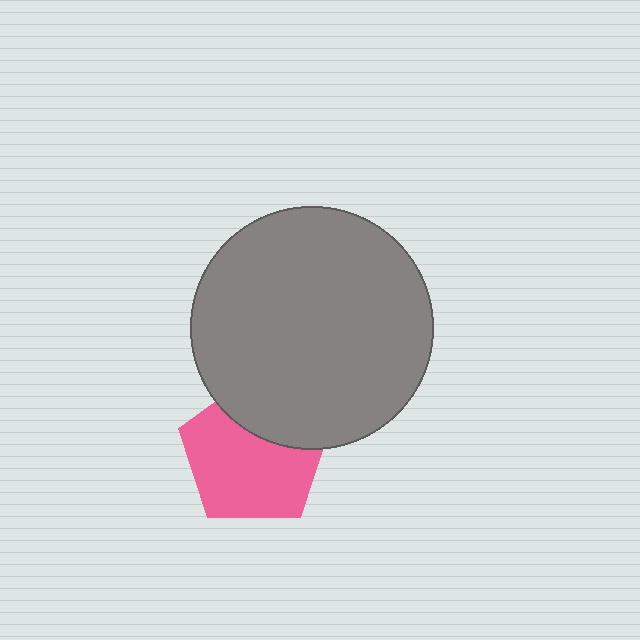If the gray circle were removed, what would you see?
You would see the complete pink pentagon.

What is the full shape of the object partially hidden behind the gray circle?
The partially hidden object is a pink pentagon.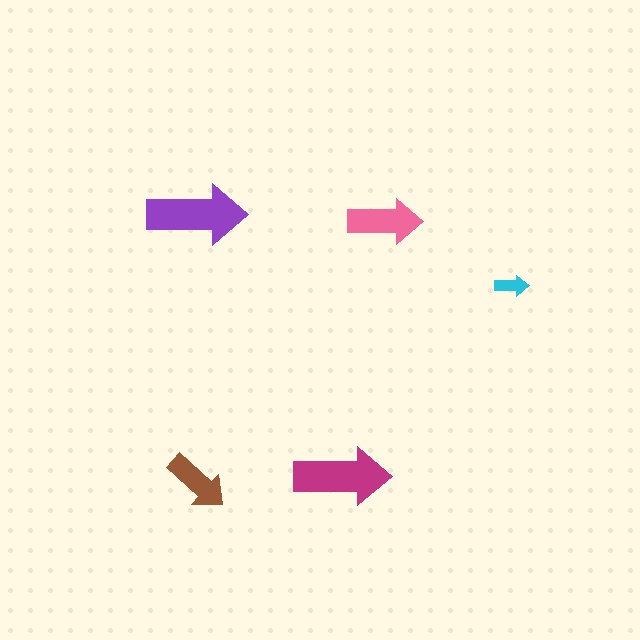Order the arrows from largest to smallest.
the purple one, the magenta one, the pink one, the brown one, the cyan one.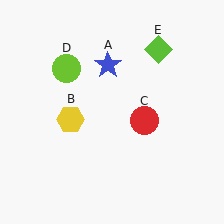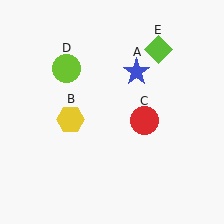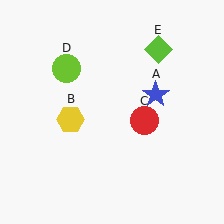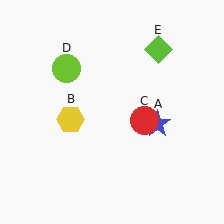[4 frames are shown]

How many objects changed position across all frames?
1 object changed position: blue star (object A).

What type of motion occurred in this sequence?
The blue star (object A) rotated clockwise around the center of the scene.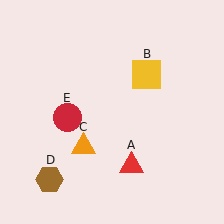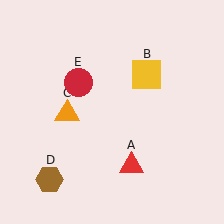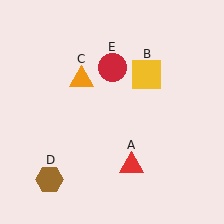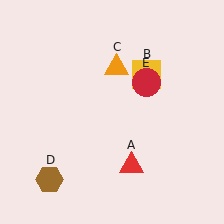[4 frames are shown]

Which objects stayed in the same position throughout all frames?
Red triangle (object A) and yellow square (object B) and brown hexagon (object D) remained stationary.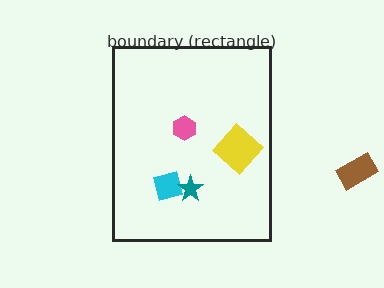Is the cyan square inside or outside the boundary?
Inside.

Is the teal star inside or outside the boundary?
Inside.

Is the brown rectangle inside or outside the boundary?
Outside.